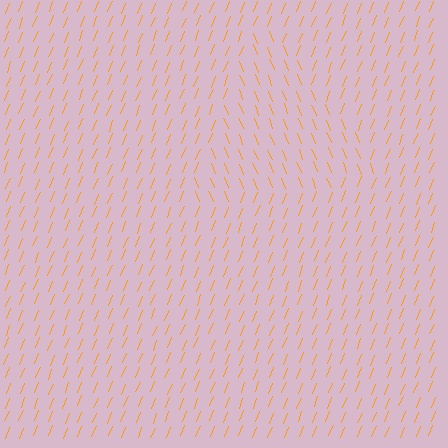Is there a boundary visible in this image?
Yes, there is a texture boundary formed by a change in line orientation.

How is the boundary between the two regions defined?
The boundary is defined purely by a change in line orientation (approximately 45 degrees difference). All lines are the same color and thickness.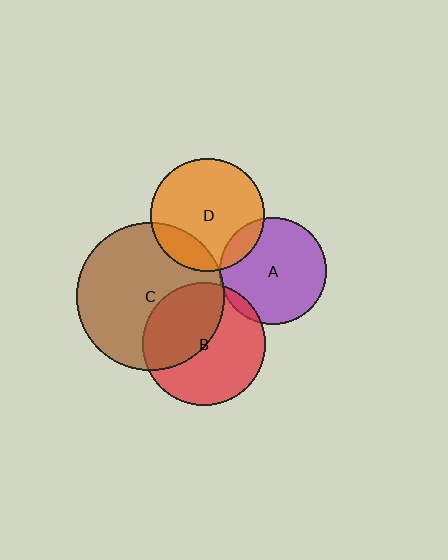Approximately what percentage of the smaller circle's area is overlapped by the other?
Approximately 20%.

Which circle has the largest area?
Circle C (brown).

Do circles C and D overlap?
Yes.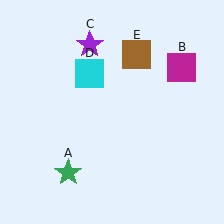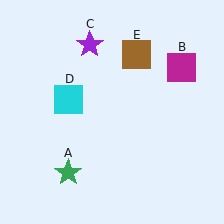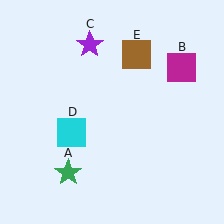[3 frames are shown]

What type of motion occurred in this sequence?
The cyan square (object D) rotated counterclockwise around the center of the scene.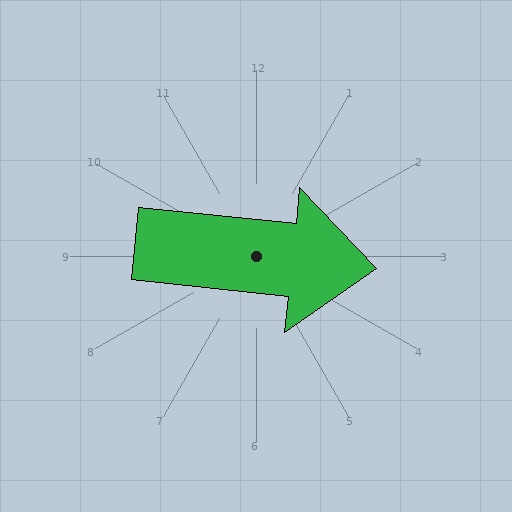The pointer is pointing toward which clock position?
Roughly 3 o'clock.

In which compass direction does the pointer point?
East.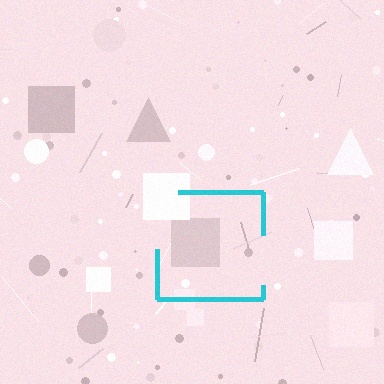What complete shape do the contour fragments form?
The contour fragments form a square.